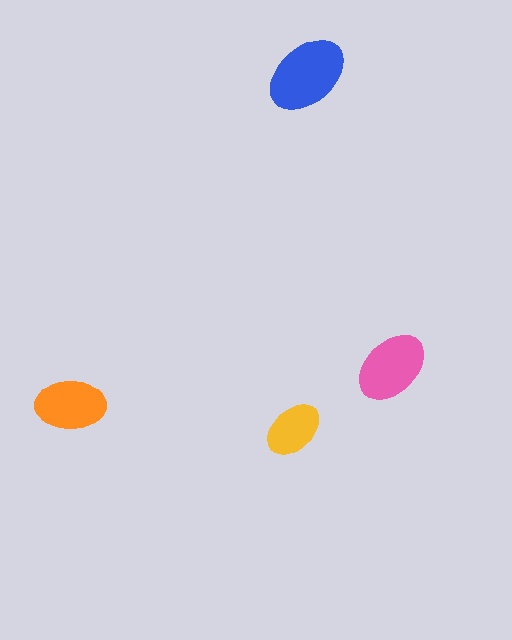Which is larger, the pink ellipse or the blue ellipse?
The blue one.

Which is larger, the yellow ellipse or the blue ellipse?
The blue one.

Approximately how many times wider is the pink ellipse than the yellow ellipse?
About 1.5 times wider.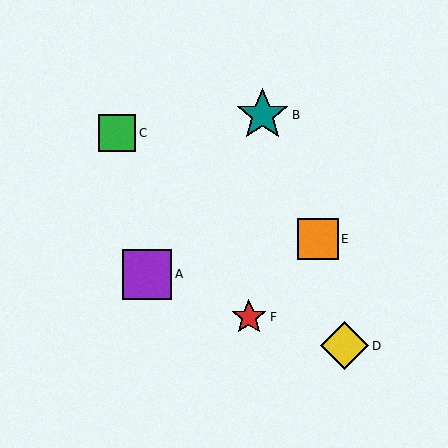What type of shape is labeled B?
Shape B is a teal star.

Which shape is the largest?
The teal star (labeled B) is the largest.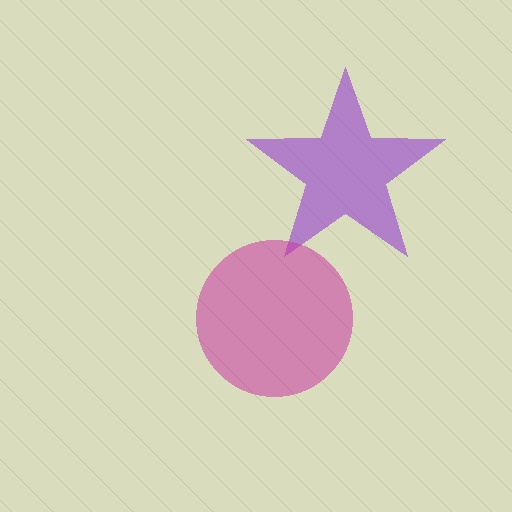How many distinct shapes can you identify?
There are 2 distinct shapes: a purple star, a magenta circle.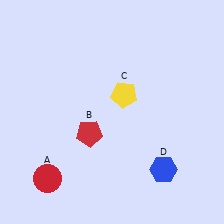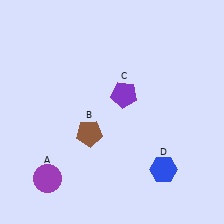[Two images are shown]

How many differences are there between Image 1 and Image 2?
There are 3 differences between the two images.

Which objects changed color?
A changed from red to purple. B changed from red to brown. C changed from yellow to purple.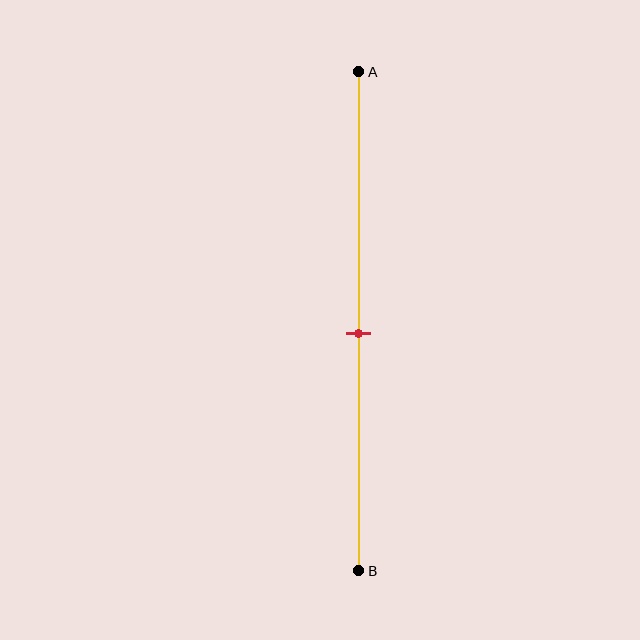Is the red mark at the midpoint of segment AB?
Yes, the mark is approximately at the midpoint.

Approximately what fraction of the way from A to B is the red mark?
The red mark is approximately 50% of the way from A to B.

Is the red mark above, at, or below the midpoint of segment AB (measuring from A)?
The red mark is approximately at the midpoint of segment AB.